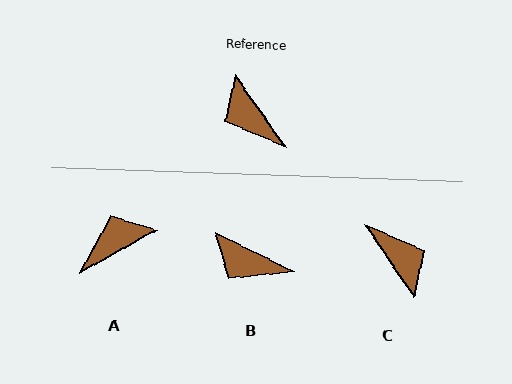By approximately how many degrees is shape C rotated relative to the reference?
Approximately 179 degrees counter-clockwise.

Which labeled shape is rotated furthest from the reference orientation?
C, about 179 degrees away.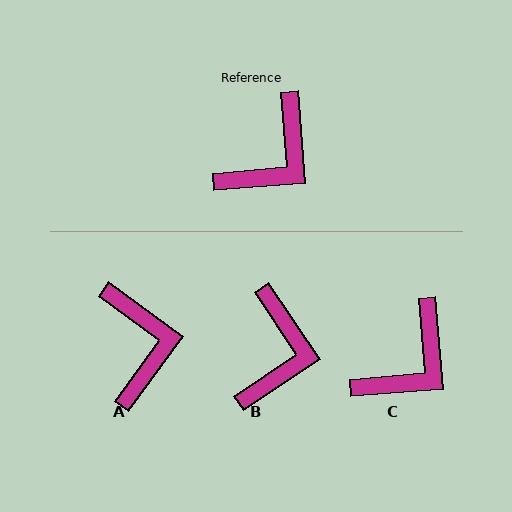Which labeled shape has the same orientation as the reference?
C.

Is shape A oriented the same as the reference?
No, it is off by about 49 degrees.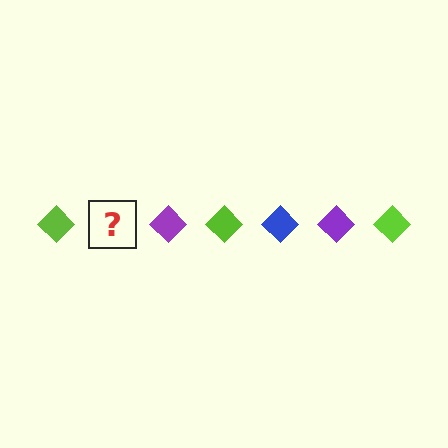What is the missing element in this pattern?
The missing element is a blue diamond.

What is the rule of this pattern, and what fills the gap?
The rule is that the pattern cycles through lime, blue, purple diamonds. The gap should be filled with a blue diamond.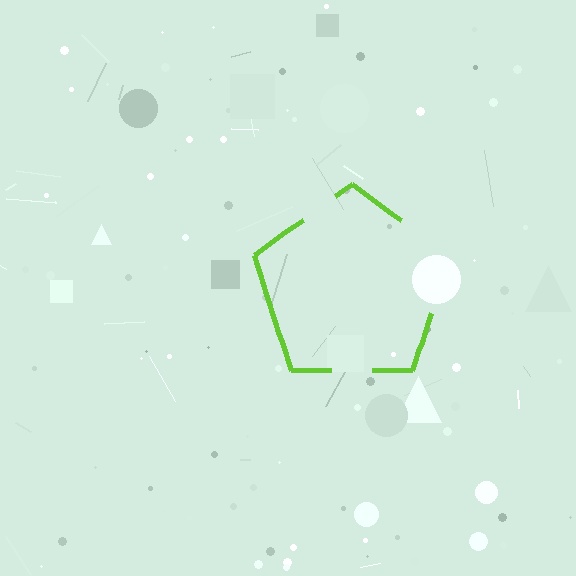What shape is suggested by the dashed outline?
The dashed outline suggests a pentagon.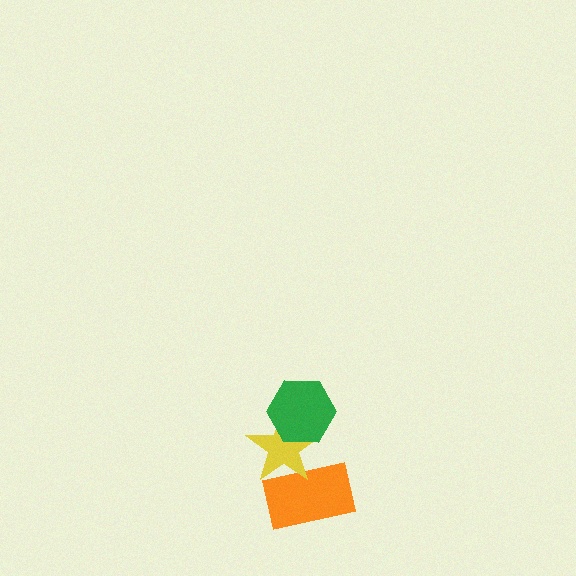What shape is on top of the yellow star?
The green hexagon is on top of the yellow star.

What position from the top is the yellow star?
The yellow star is 2nd from the top.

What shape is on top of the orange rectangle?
The yellow star is on top of the orange rectangle.